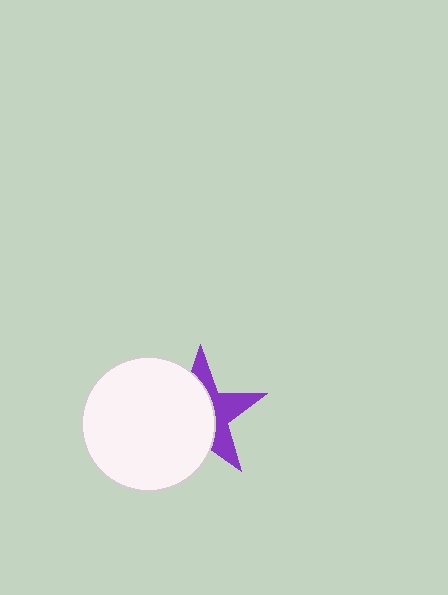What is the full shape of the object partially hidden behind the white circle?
The partially hidden object is a purple star.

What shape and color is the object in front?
The object in front is a white circle.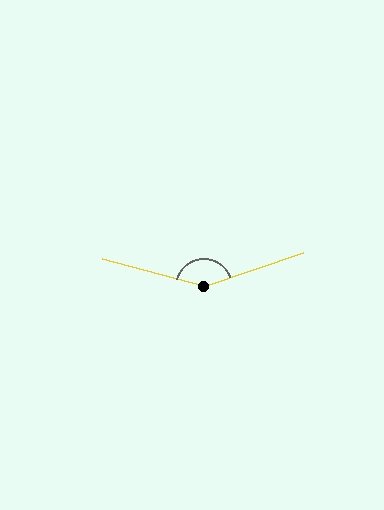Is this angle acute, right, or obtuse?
It is obtuse.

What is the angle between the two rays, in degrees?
Approximately 146 degrees.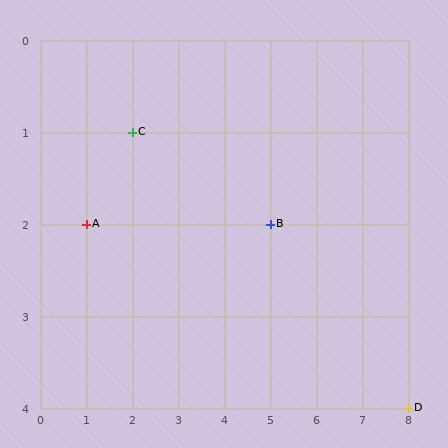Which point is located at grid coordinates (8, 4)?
Point D is at (8, 4).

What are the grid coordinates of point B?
Point B is at grid coordinates (5, 2).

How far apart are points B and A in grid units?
Points B and A are 4 columns apart.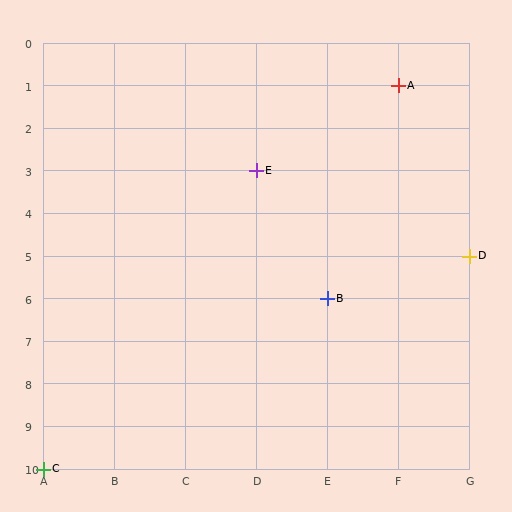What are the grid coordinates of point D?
Point D is at grid coordinates (G, 5).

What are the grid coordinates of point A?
Point A is at grid coordinates (F, 1).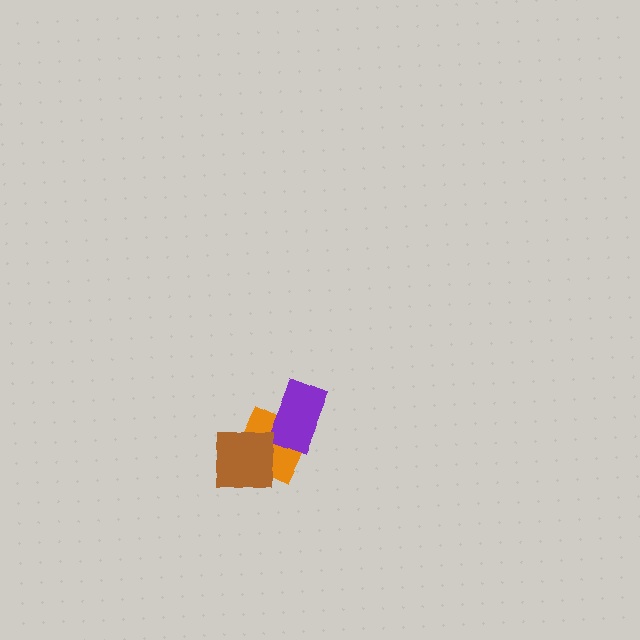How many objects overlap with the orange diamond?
2 objects overlap with the orange diamond.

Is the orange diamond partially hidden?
Yes, it is partially covered by another shape.